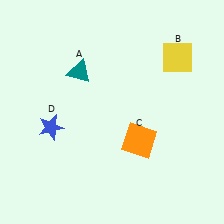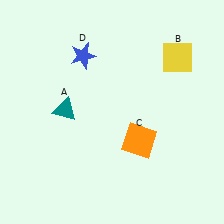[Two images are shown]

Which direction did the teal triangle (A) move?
The teal triangle (A) moved down.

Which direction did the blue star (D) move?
The blue star (D) moved up.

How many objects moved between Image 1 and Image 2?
2 objects moved between the two images.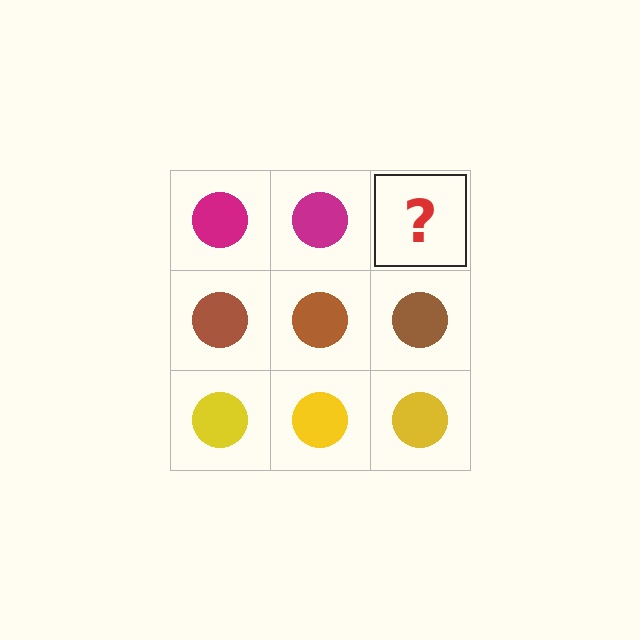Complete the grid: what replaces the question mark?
The question mark should be replaced with a magenta circle.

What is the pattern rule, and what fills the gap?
The rule is that each row has a consistent color. The gap should be filled with a magenta circle.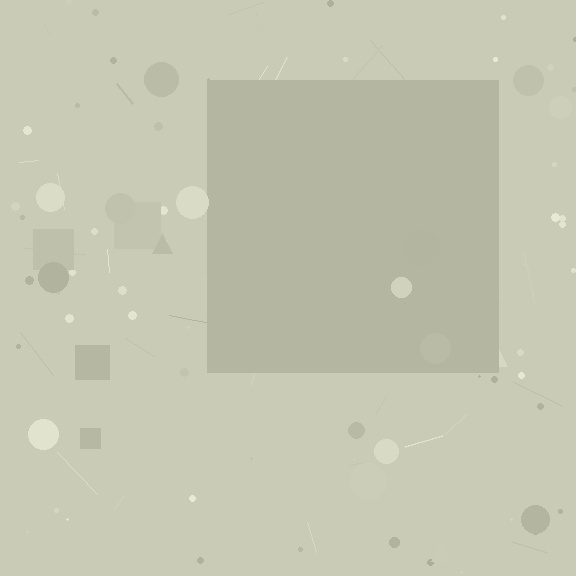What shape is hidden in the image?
A square is hidden in the image.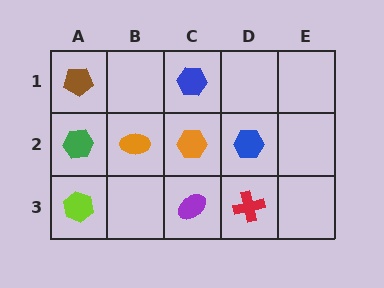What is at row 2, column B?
An orange ellipse.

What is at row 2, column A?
A green hexagon.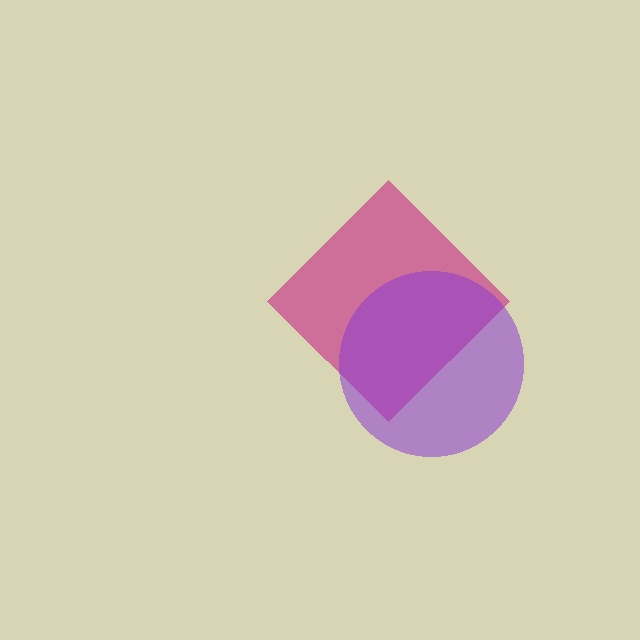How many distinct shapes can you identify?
There are 2 distinct shapes: a magenta diamond, a purple circle.